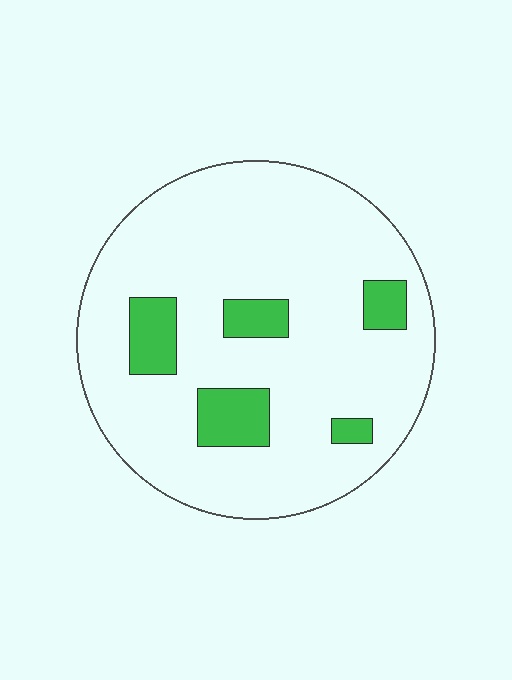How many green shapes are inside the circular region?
5.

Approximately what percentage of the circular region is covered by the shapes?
Approximately 15%.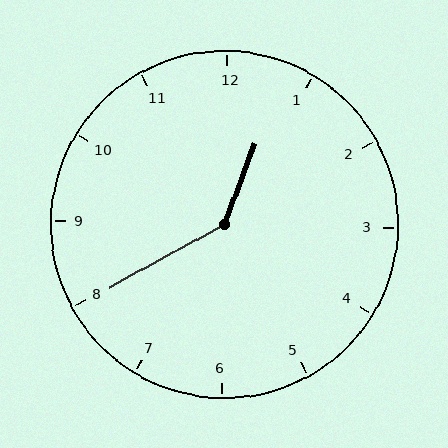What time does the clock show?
12:40.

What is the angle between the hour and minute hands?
Approximately 140 degrees.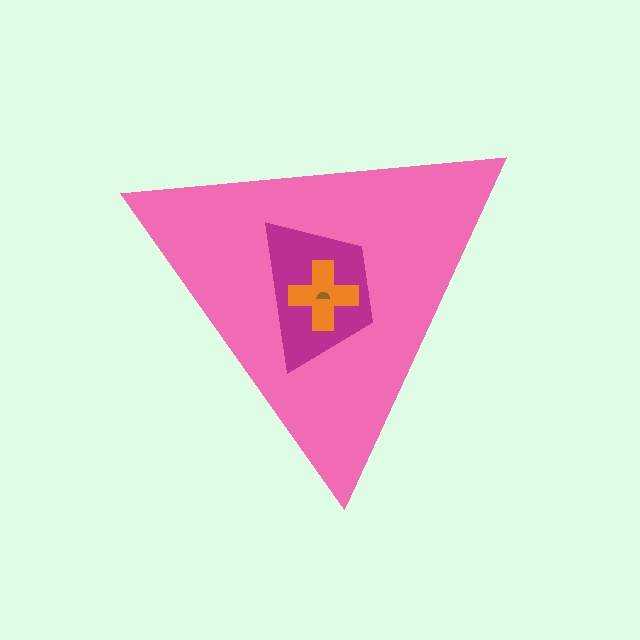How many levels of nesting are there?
4.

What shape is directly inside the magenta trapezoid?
The orange cross.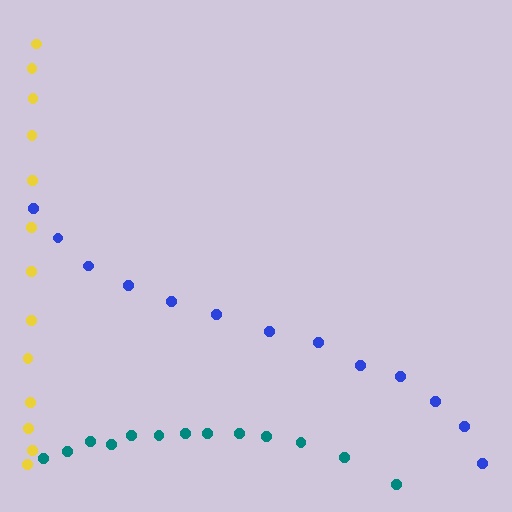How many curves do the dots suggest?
There are 3 distinct paths.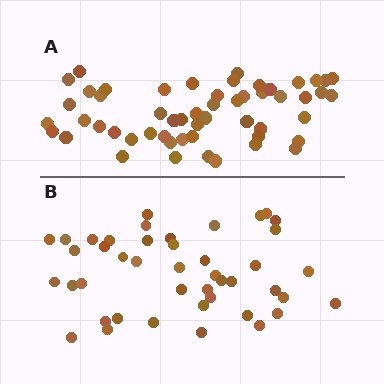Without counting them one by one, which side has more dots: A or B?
Region A (the top region) has more dots.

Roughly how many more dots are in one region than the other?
Region A has roughly 10 or so more dots than region B.